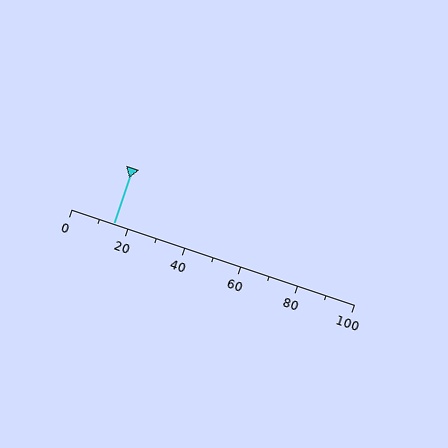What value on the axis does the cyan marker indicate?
The marker indicates approximately 15.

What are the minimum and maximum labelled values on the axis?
The axis runs from 0 to 100.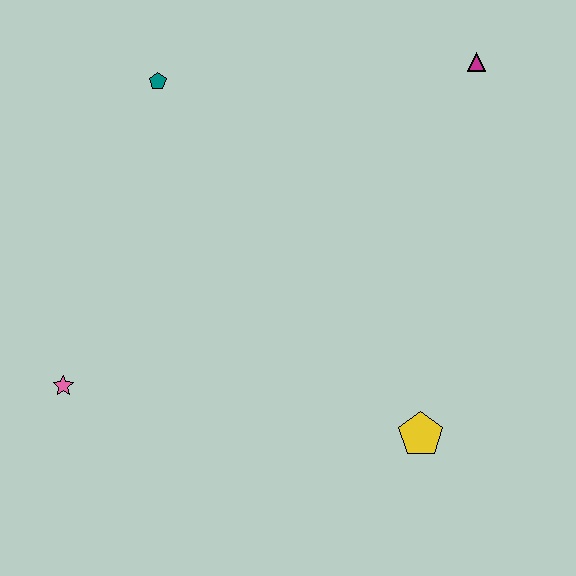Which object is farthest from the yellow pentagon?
The teal pentagon is farthest from the yellow pentagon.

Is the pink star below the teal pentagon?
Yes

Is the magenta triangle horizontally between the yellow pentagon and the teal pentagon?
No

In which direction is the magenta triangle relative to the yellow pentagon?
The magenta triangle is above the yellow pentagon.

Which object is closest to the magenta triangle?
The teal pentagon is closest to the magenta triangle.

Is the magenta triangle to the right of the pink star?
Yes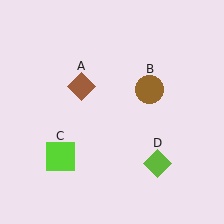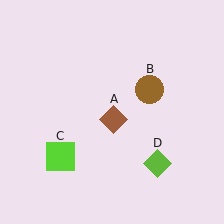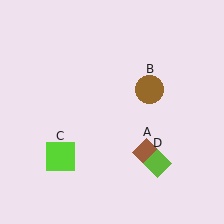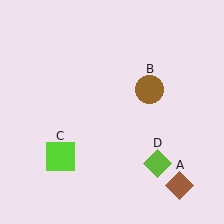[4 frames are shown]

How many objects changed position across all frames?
1 object changed position: brown diamond (object A).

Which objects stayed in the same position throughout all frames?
Brown circle (object B) and lime square (object C) and lime diamond (object D) remained stationary.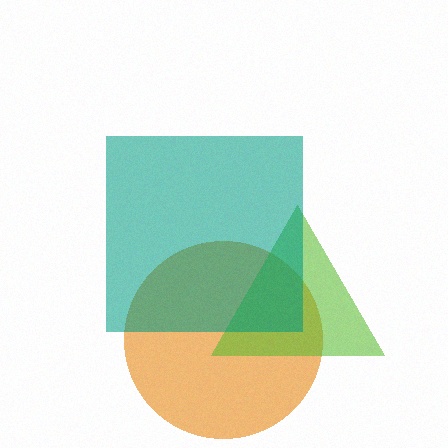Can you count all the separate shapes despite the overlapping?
Yes, there are 3 separate shapes.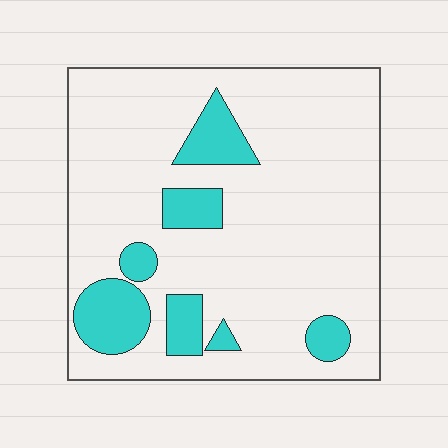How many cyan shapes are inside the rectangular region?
7.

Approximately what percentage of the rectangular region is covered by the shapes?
Approximately 15%.